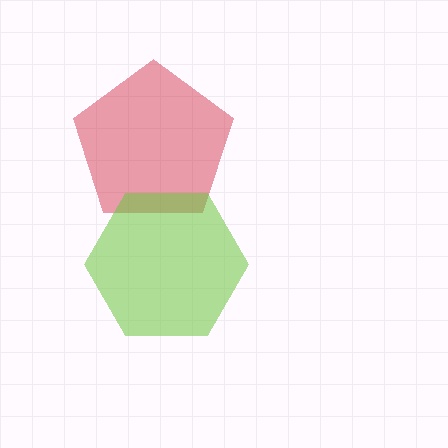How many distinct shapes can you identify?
There are 2 distinct shapes: a red pentagon, a lime hexagon.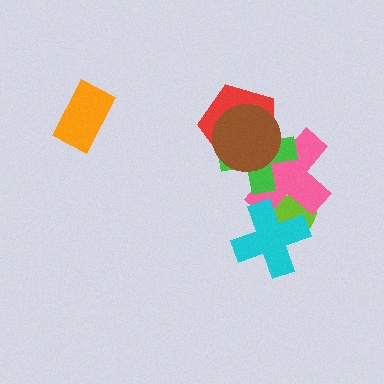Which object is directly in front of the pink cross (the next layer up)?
The cyan cross is directly in front of the pink cross.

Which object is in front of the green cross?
The brown circle is in front of the green cross.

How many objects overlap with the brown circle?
3 objects overlap with the brown circle.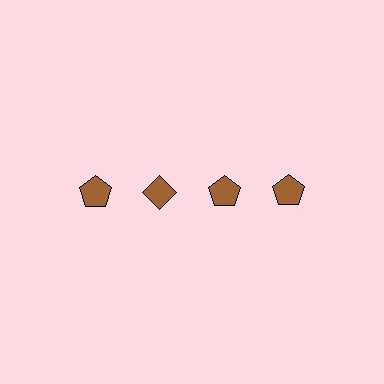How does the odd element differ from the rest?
It has a different shape: diamond instead of pentagon.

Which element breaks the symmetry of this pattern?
The brown diamond in the top row, second from left column breaks the symmetry. All other shapes are brown pentagons.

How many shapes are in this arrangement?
There are 4 shapes arranged in a grid pattern.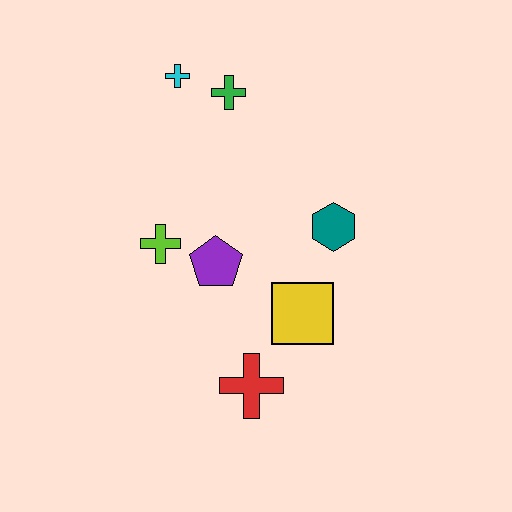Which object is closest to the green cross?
The cyan cross is closest to the green cross.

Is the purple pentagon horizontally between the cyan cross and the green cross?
Yes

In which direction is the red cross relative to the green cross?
The red cross is below the green cross.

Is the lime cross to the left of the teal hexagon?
Yes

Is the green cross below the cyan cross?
Yes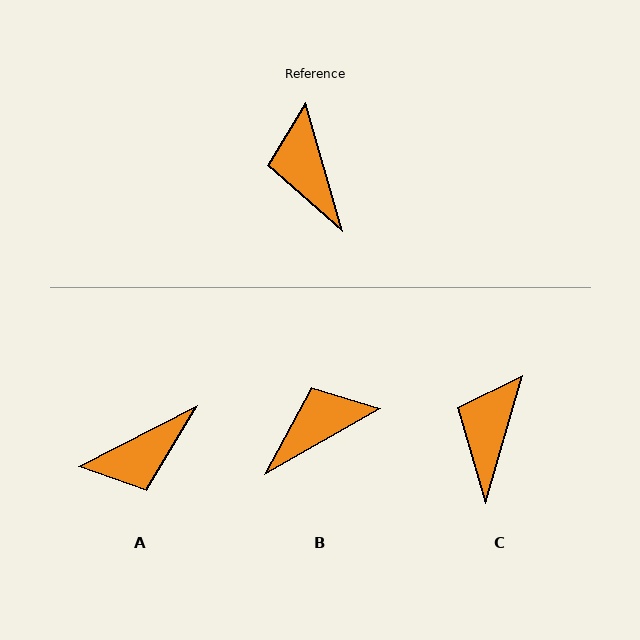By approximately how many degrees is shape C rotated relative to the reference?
Approximately 32 degrees clockwise.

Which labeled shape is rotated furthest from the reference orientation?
A, about 101 degrees away.